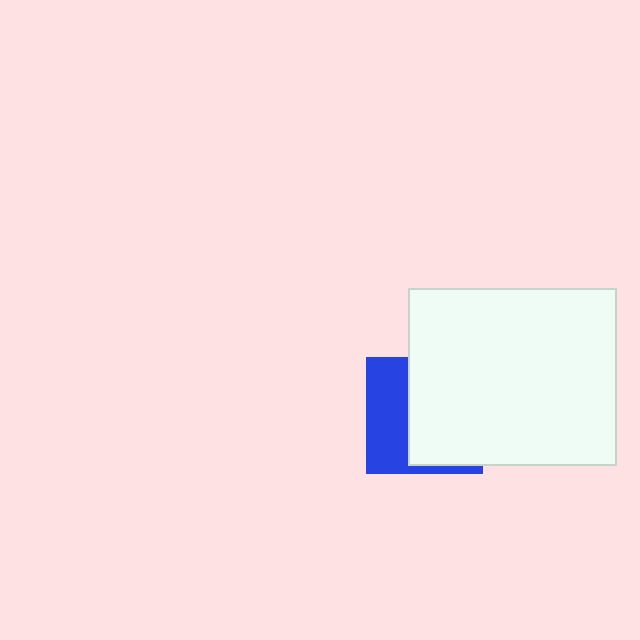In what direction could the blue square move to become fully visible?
The blue square could move left. That would shift it out from behind the white rectangle entirely.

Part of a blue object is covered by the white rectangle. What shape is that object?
It is a square.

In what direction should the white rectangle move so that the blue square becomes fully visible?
The white rectangle should move right. That is the shortest direction to clear the overlap and leave the blue square fully visible.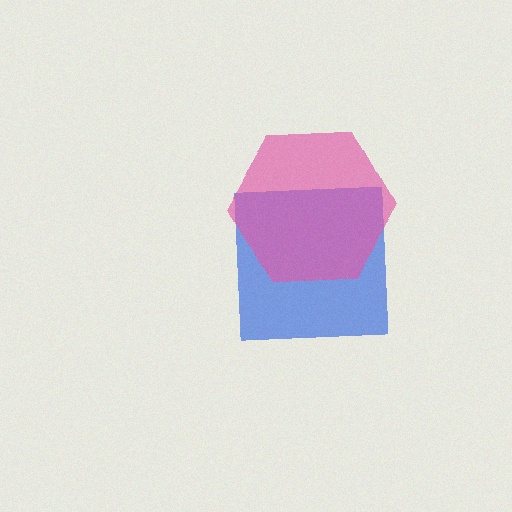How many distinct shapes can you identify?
There are 2 distinct shapes: a blue square, a pink hexagon.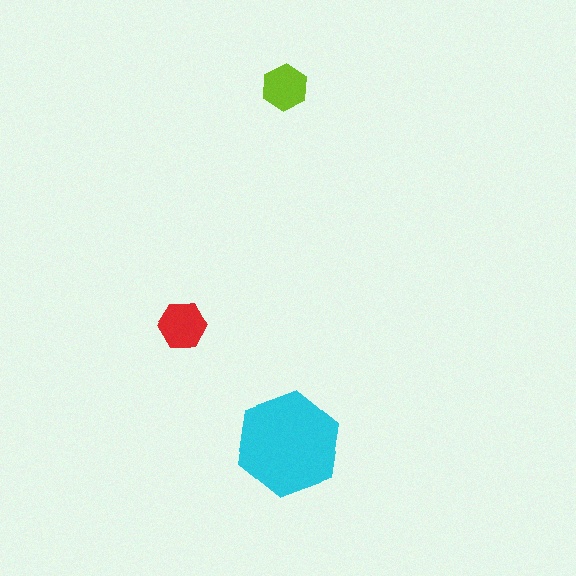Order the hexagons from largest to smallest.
the cyan one, the red one, the lime one.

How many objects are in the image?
There are 3 objects in the image.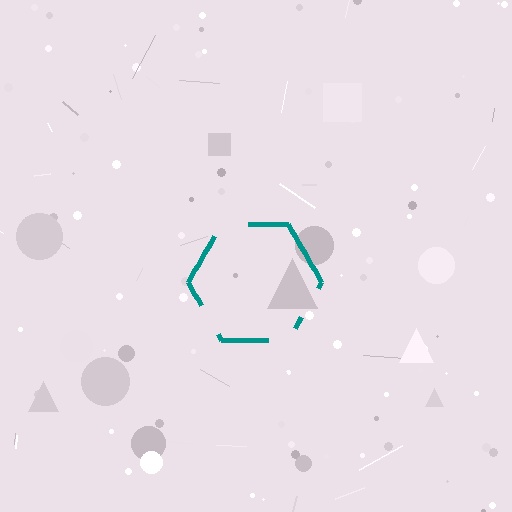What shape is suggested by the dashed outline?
The dashed outline suggests a hexagon.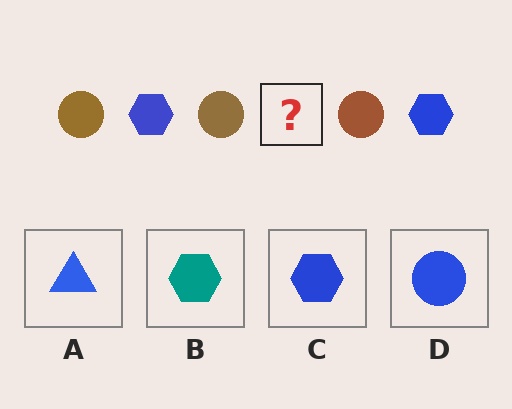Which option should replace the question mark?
Option C.